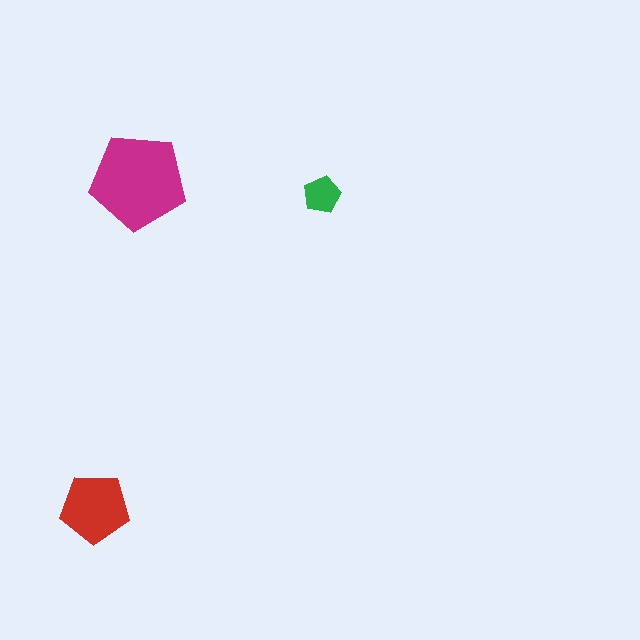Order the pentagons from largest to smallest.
the magenta one, the red one, the green one.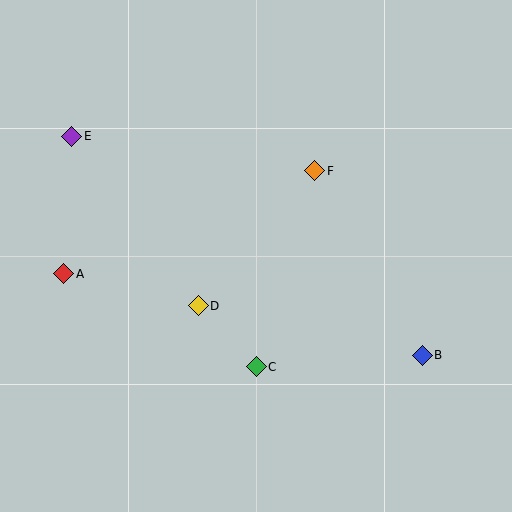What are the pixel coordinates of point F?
Point F is at (315, 171).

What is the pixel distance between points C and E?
The distance between C and E is 295 pixels.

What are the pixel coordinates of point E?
Point E is at (72, 136).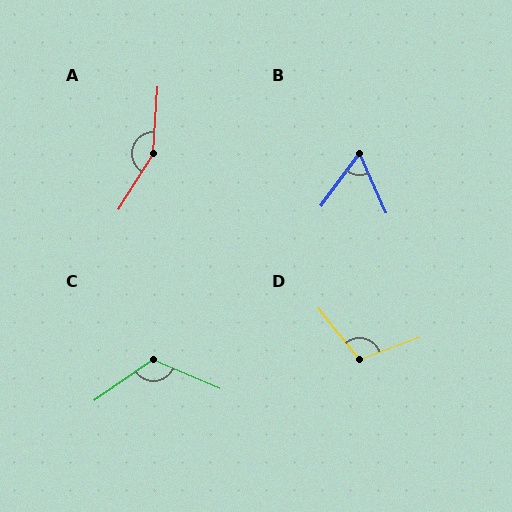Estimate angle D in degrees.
Approximately 109 degrees.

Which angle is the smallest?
B, at approximately 60 degrees.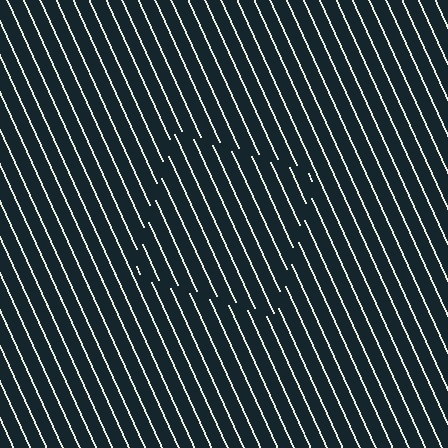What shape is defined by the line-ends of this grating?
An illusory square. The interior of the shape contains the same grating, shifted by half a period — the contour is defined by the phase discontinuity where line-ends from the inner and outer gratings abut.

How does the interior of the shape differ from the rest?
The interior of the shape contains the same grating, shifted by half a period — the contour is defined by the phase discontinuity where line-ends from the inner and outer gratings abut.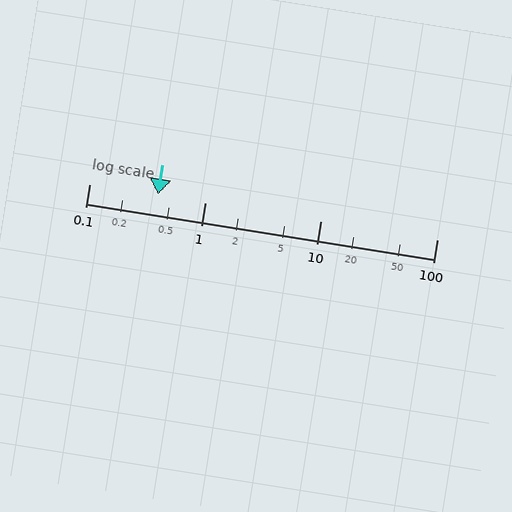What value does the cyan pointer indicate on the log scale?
The pointer indicates approximately 0.39.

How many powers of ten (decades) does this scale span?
The scale spans 3 decades, from 0.1 to 100.